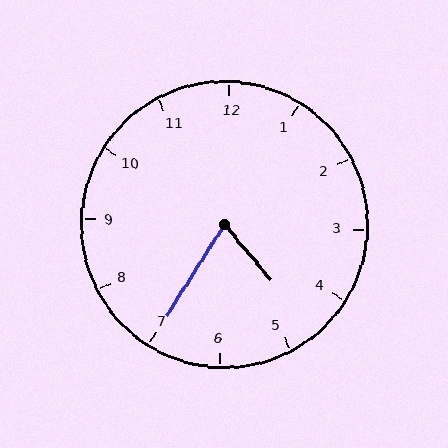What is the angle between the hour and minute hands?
Approximately 72 degrees.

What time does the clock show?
4:35.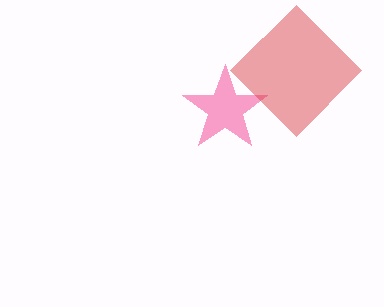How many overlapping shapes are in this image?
There are 2 overlapping shapes in the image.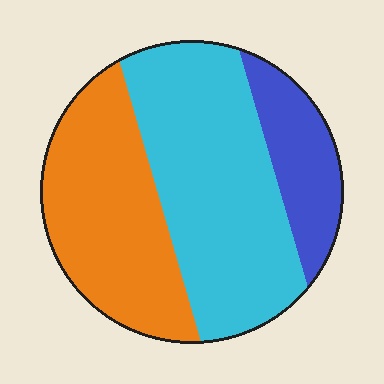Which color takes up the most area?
Cyan, at roughly 45%.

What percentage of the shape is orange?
Orange takes up between a third and a half of the shape.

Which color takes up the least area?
Blue, at roughly 15%.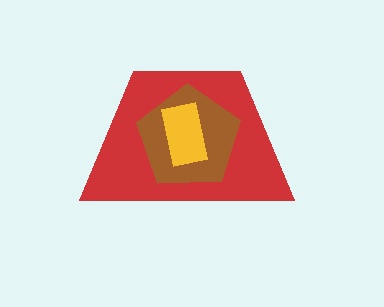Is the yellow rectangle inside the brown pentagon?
Yes.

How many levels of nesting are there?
3.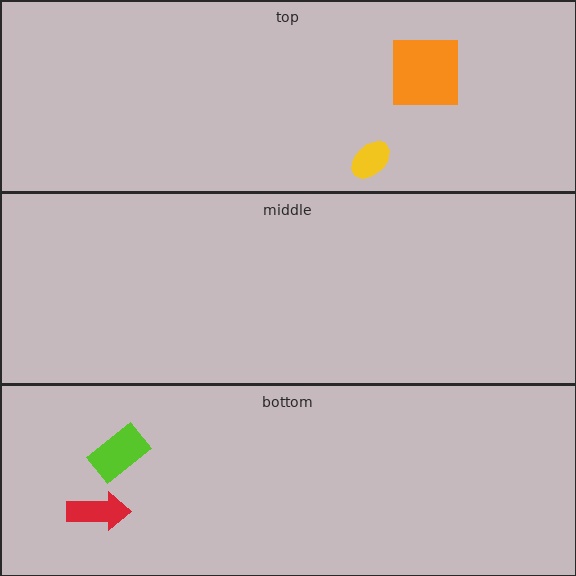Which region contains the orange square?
The top region.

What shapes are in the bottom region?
The red arrow, the lime rectangle.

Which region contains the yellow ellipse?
The top region.